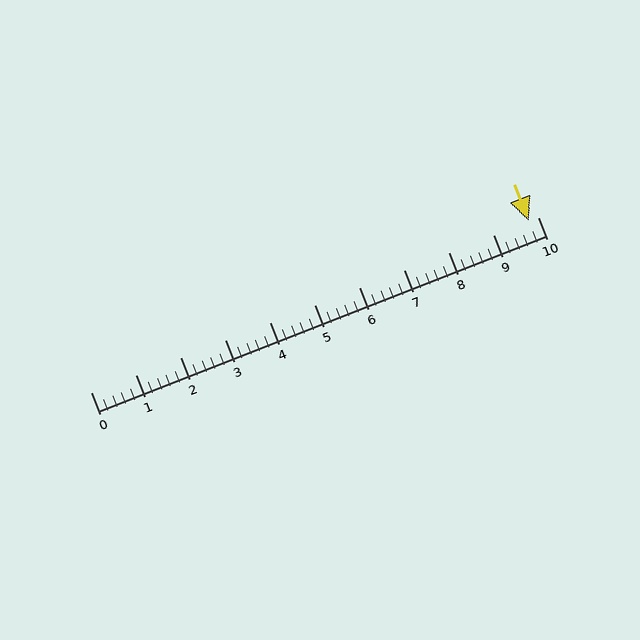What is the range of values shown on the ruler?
The ruler shows values from 0 to 10.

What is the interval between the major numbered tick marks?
The major tick marks are spaced 1 units apart.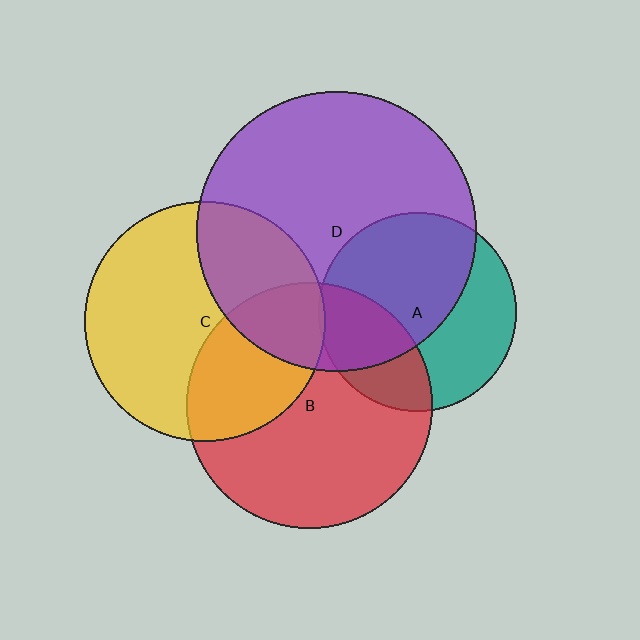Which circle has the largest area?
Circle D (purple).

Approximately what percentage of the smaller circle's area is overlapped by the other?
Approximately 5%.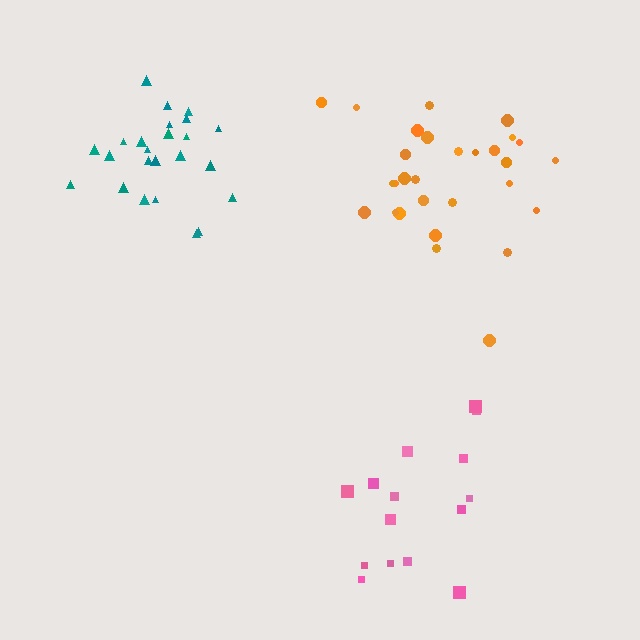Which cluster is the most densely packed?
Teal.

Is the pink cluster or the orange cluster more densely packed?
Orange.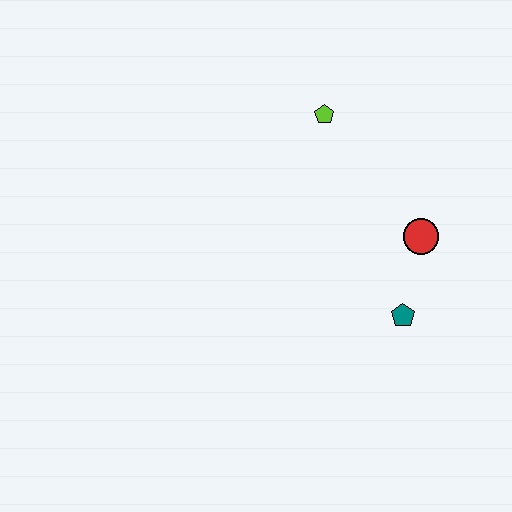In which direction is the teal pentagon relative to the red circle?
The teal pentagon is below the red circle.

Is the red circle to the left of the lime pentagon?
No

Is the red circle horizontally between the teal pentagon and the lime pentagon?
No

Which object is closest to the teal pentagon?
The red circle is closest to the teal pentagon.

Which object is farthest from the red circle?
The lime pentagon is farthest from the red circle.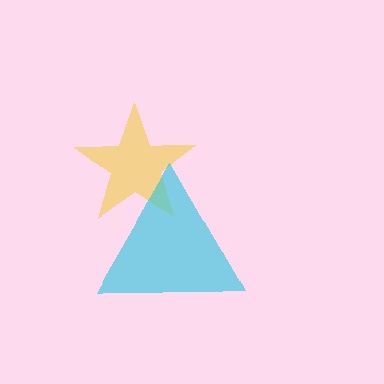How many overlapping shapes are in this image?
There are 2 overlapping shapes in the image.